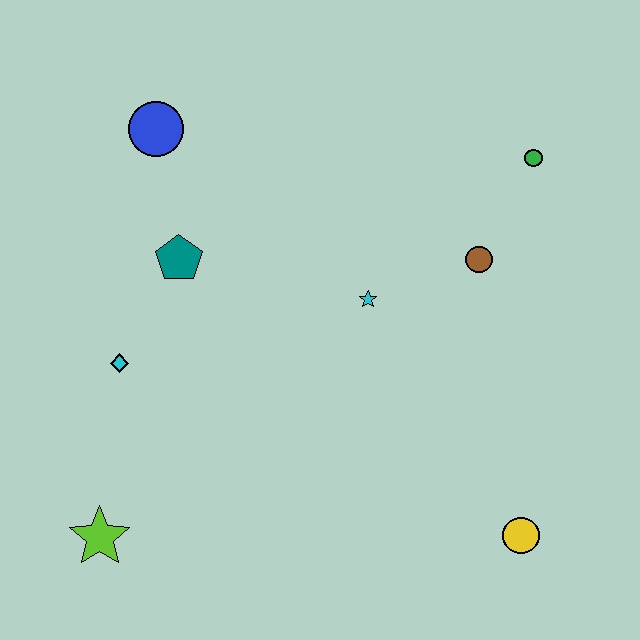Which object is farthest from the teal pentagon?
The yellow circle is farthest from the teal pentagon.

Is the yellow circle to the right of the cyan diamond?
Yes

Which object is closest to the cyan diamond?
The teal pentagon is closest to the cyan diamond.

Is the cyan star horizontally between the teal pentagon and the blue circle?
No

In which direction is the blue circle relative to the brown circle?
The blue circle is to the left of the brown circle.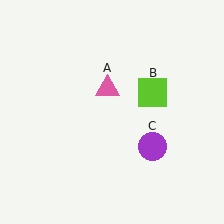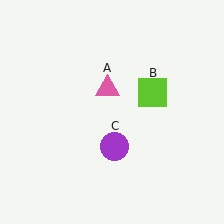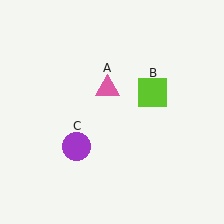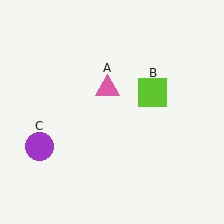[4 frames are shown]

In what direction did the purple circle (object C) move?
The purple circle (object C) moved left.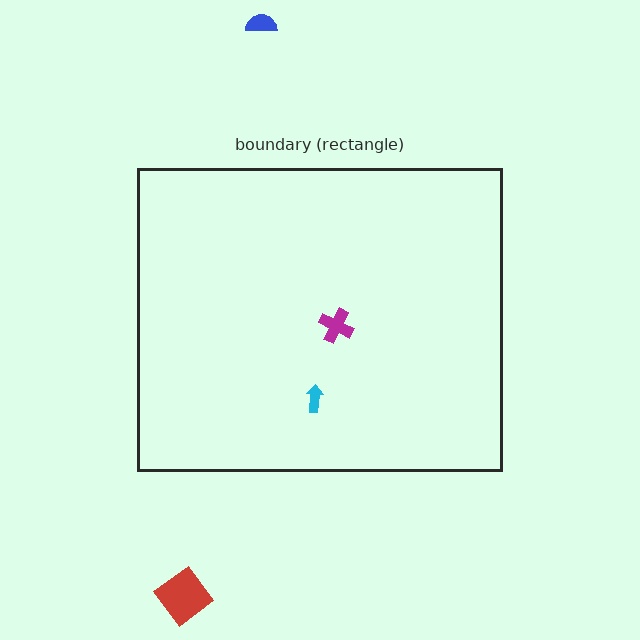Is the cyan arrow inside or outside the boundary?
Inside.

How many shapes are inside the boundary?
2 inside, 2 outside.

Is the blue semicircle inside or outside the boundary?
Outside.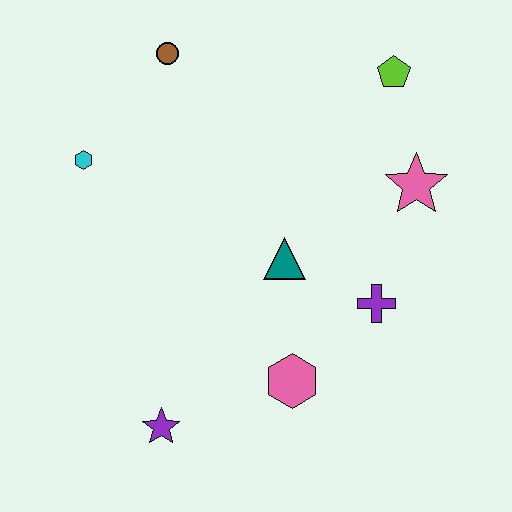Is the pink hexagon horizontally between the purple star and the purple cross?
Yes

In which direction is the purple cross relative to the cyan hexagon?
The purple cross is to the right of the cyan hexagon.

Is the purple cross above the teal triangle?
No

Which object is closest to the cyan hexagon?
The brown circle is closest to the cyan hexagon.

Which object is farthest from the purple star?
The lime pentagon is farthest from the purple star.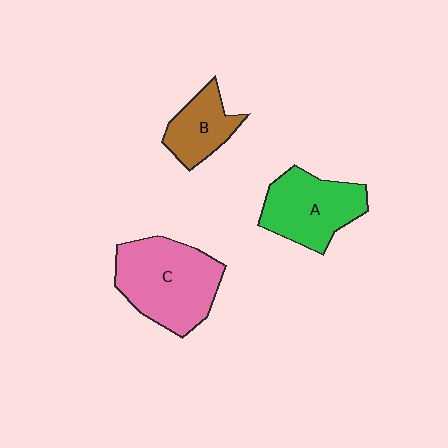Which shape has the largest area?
Shape C (pink).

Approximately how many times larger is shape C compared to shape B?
Approximately 2.0 times.